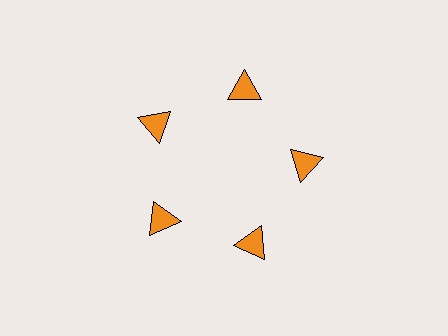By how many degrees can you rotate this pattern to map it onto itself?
The pattern maps onto itself every 72 degrees of rotation.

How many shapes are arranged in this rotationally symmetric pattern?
There are 5 shapes, arranged in 5 groups of 1.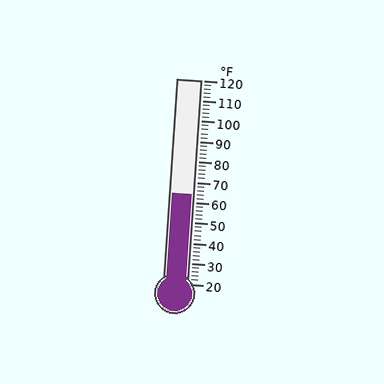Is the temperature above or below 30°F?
The temperature is above 30°F.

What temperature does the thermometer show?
The thermometer shows approximately 64°F.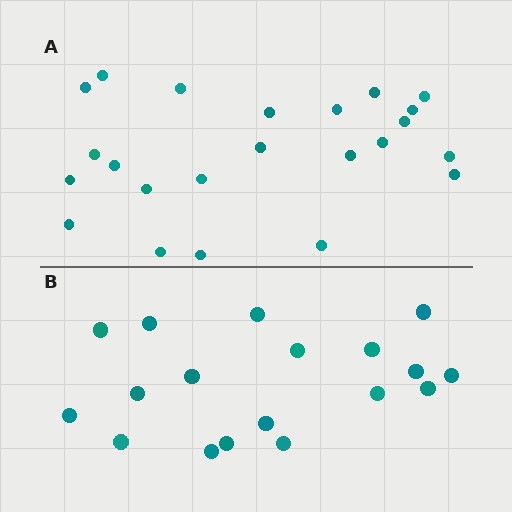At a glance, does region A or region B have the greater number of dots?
Region A (the top region) has more dots.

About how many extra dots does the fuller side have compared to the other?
Region A has about 5 more dots than region B.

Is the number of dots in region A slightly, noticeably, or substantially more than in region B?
Region A has noticeably more, but not dramatically so. The ratio is roughly 1.3 to 1.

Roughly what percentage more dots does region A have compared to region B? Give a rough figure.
About 30% more.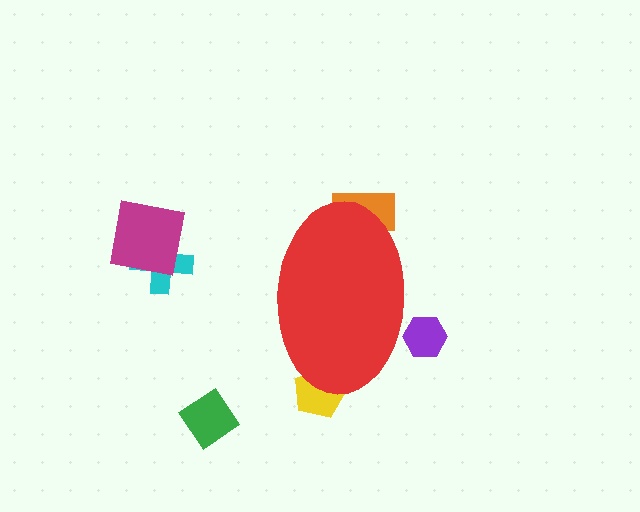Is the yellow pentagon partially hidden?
Yes, the yellow pentagon is partially hidden behind the red ellipse.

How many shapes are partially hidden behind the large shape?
3 shapes are partially hidden.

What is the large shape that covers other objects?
A red ellipse.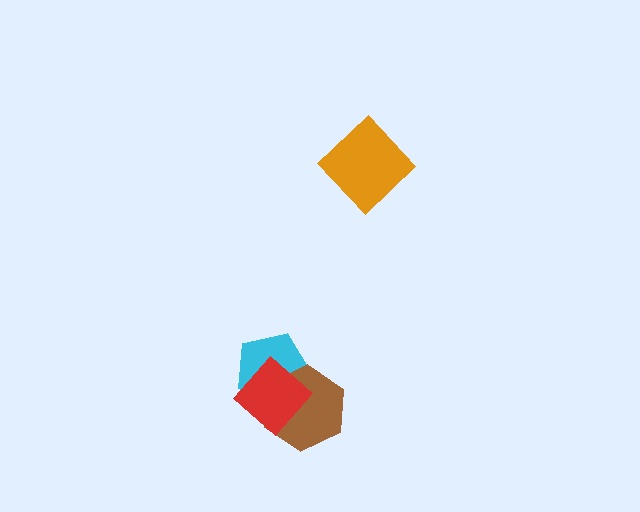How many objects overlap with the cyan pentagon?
2 objects overlap with the cyan pentagon.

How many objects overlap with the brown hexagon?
2 objects overlap with the brown hexagon.